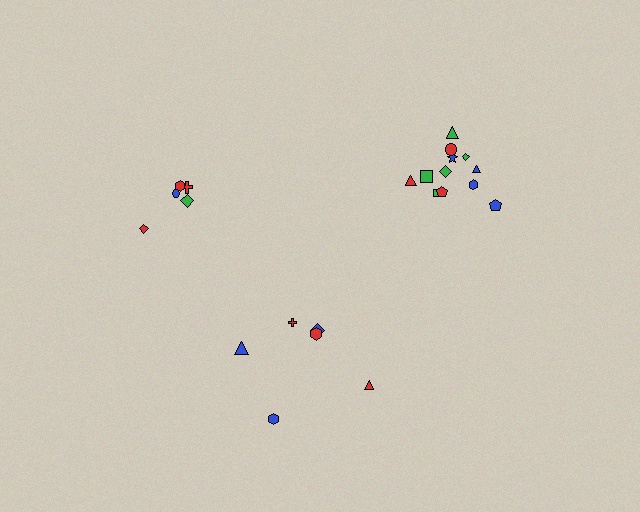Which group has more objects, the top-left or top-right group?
The top-right group.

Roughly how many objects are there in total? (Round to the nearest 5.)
Roughly 25 objects in total.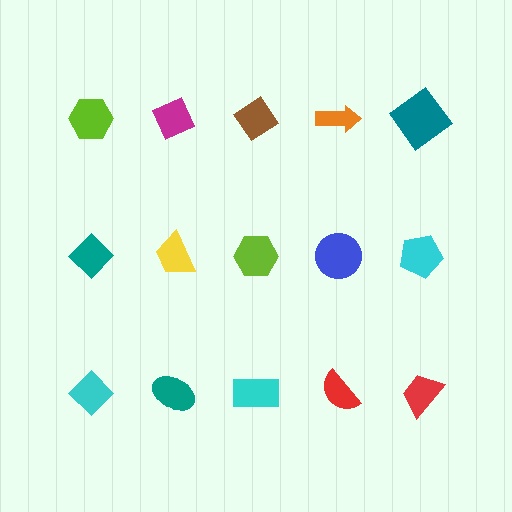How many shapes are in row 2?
5 shapes.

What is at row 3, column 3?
A cyan rectangle.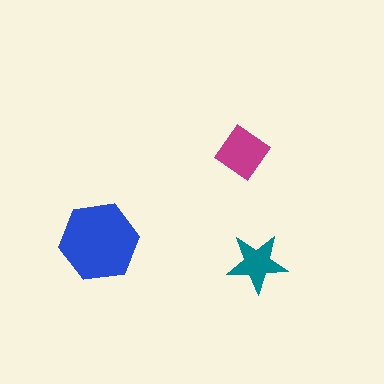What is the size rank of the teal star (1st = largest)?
3rd.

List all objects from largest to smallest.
The blue hexagon, the magenta diamond, the teal star.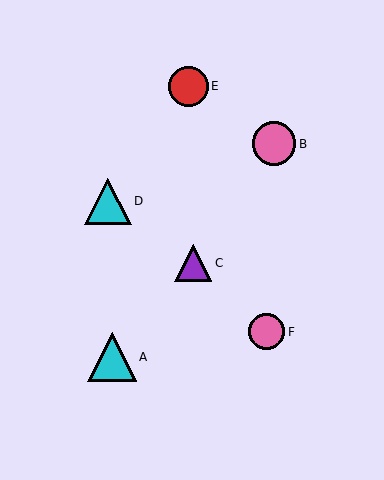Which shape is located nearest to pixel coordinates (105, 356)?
The cyan triangle (labeled A) at (112, 357) is nearest to that location.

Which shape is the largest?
The cyan triangle (labeled A) is the largest.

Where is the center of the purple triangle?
The center of the purple triangle is at (193, 263).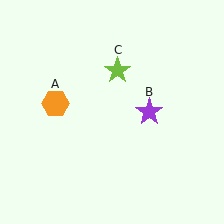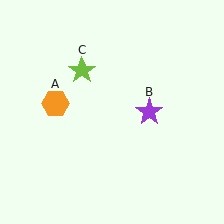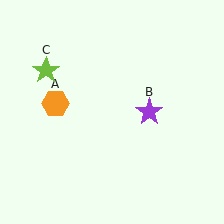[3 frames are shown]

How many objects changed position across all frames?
1 object changed position: lime star (object C).